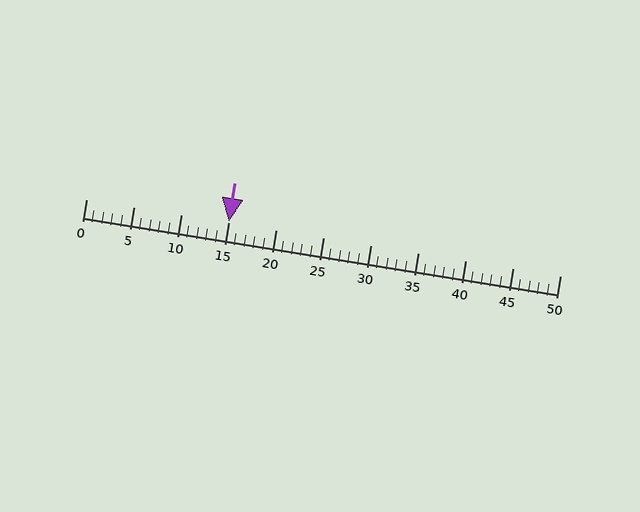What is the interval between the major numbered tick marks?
The major tick marks are spaced 5 units apart.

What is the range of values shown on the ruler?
The ruler shows values from 0 to 50.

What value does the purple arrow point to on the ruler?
The purple arrow points to approximately 15.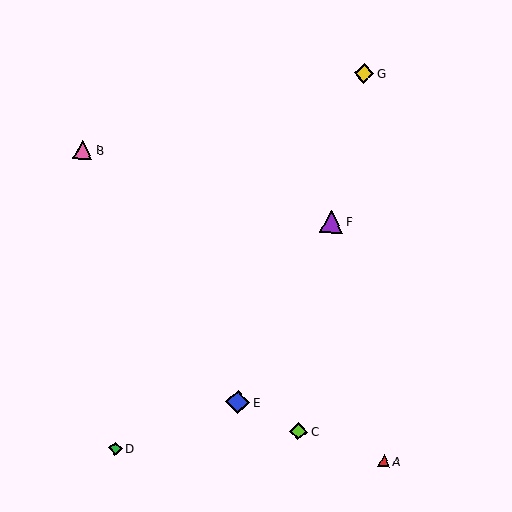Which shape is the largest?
The blue diamond (labeled E) is the largest.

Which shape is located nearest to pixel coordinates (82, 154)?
The pink triangle (labeled B) at (83, 150) is nearest to that location.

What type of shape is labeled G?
Shape G is a yellow diamond.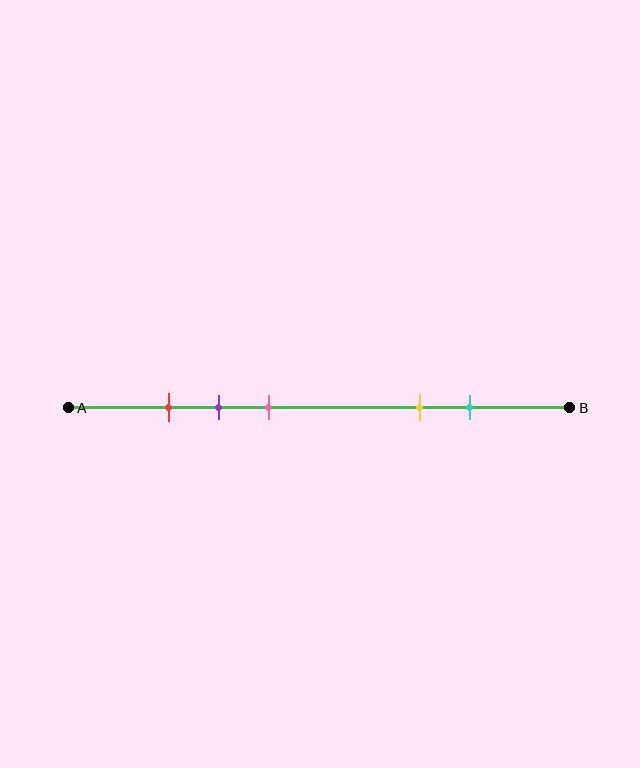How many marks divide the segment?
There are 5 marks dividing the segment.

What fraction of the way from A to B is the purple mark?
The purple mark is approximately 30% (0.3) of the way from A to B.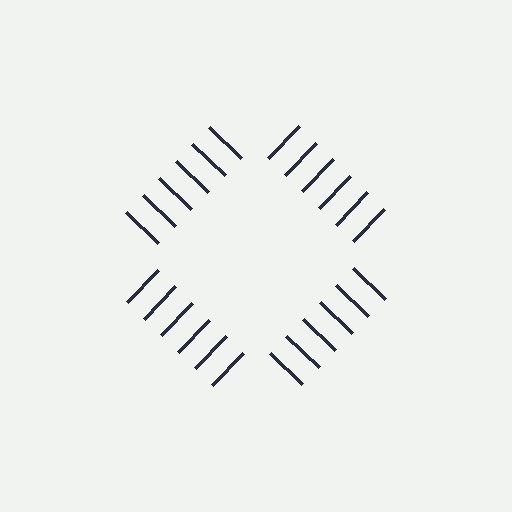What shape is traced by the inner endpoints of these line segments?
An illusory square — the line segments terminate on its edges but no continuous stroke is drawn.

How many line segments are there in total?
24 — 6 along each of the 4 edges.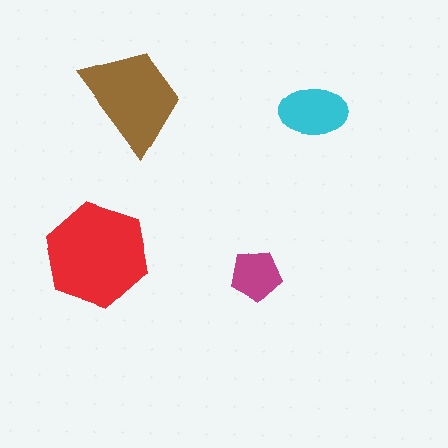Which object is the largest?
The red hexagon.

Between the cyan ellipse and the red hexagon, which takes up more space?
The red hexagon.